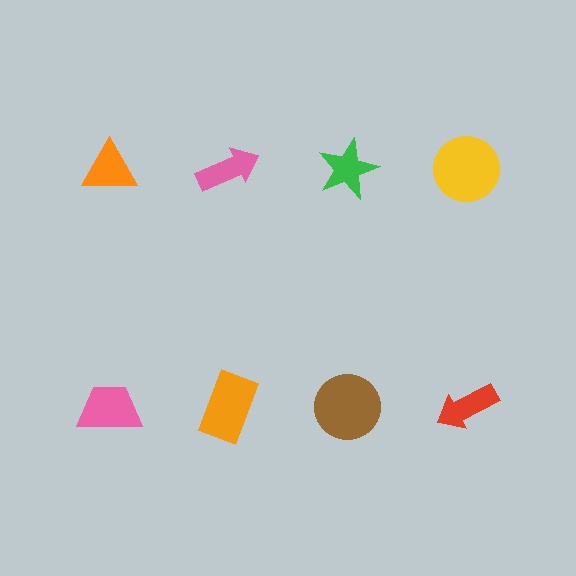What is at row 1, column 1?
An orange triangle.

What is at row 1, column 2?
A pink arrow.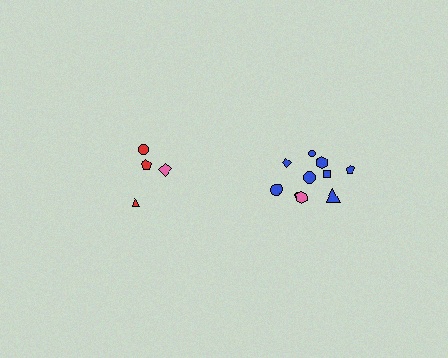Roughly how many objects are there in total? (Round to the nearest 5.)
Roughly 15 objects in total.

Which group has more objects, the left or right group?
The right group.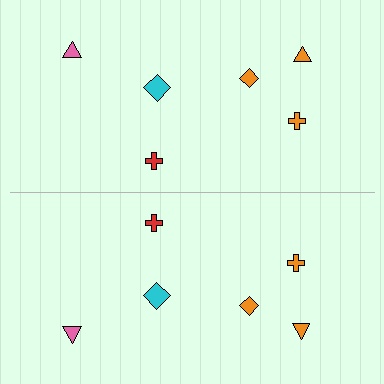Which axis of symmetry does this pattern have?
The pattern has a horizontal axis of symmetry running through the center of the image.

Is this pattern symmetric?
Yes, this pattern has bilateral (reflection) symmetry.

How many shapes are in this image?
There are 12 shapes in this image.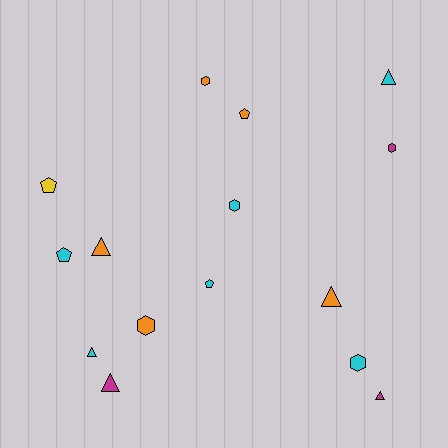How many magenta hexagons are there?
There is 1 magenta hexagon.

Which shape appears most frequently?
Triangle, with 6 objects.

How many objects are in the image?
There are 15 objects.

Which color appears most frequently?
Cyan, with 6 objects.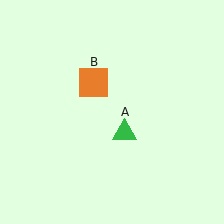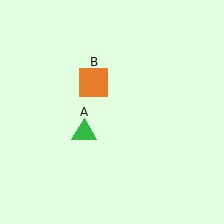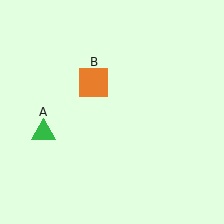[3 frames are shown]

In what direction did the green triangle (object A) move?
The green triangle (object A) moved left.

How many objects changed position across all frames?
1 object changed position: green triangle (object A).